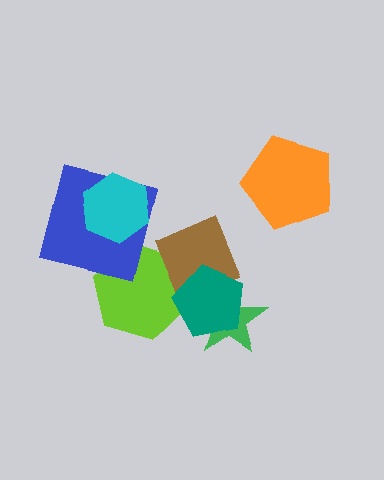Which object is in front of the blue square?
The cyan hexagon is in front of the blue square.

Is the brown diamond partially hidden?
Yes, it is partially covered by another shape.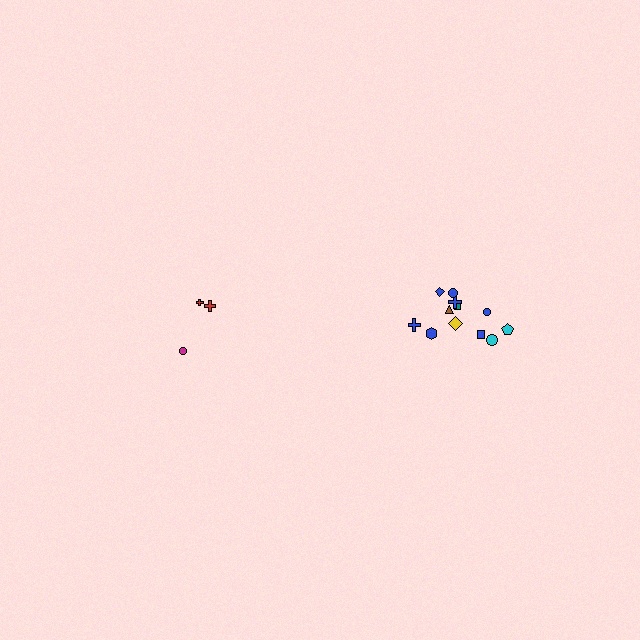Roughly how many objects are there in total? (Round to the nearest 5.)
Roughly 15 objects in total.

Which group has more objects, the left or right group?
The right group.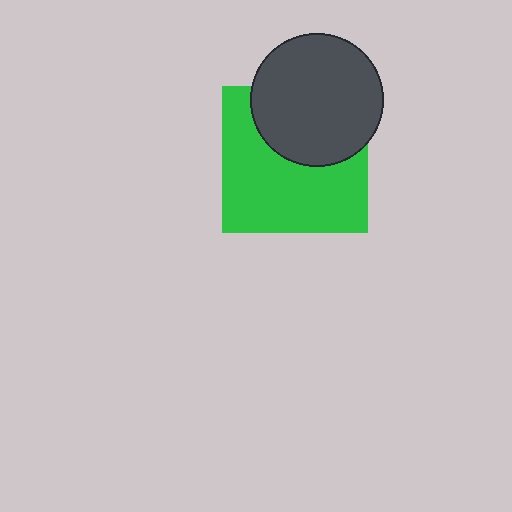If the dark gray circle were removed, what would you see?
You would see the complete green square.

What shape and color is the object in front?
The object in front is a dark gray circle.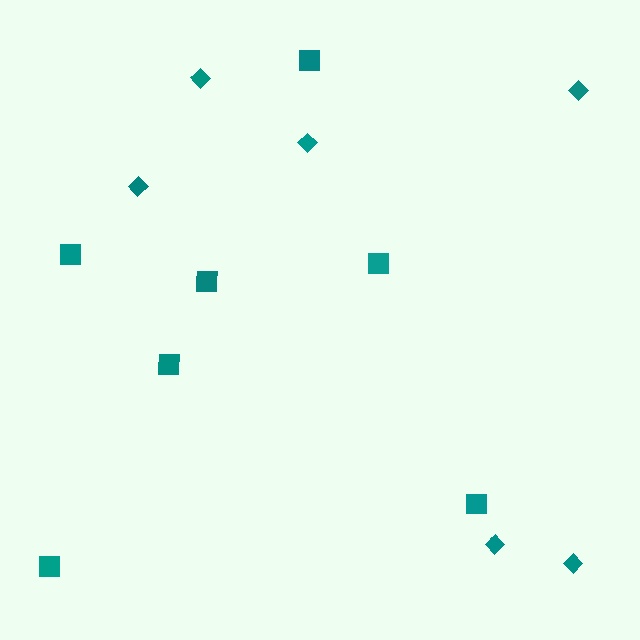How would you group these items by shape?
There are 2 groups: one group of diamonds (6) and one group of squares (7).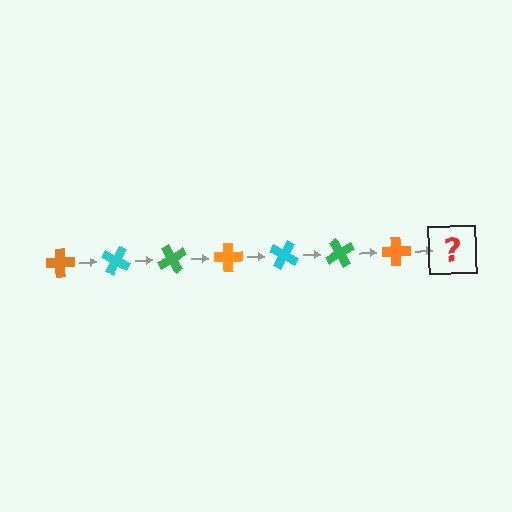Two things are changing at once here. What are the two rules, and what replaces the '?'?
The two rules are that it rotates 30 degrees each step and the color cycles through orange, cyan, and green. The '?' should be a cyan cross, rotated 210 degrees from the start.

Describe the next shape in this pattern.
It should be a cyan cross, rotated 210 degrees from the start.